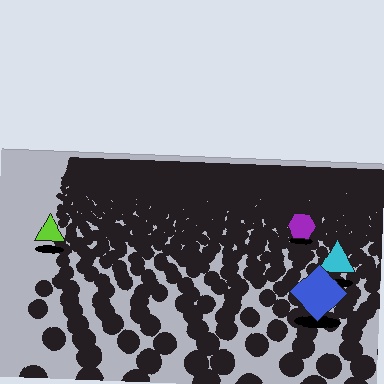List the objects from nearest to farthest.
From nearest to farthest: the blue diamond, the cyan triangle, the lime triangle, the purple hexagon.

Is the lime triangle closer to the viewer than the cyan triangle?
No. The cyan triangle is closer — you can tell from the texture gradient: the ground texture is coarser near it.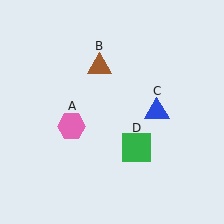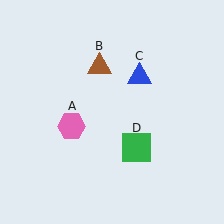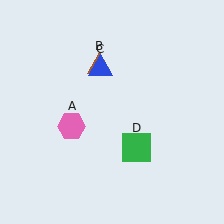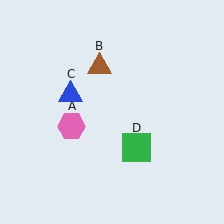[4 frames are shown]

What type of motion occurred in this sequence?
The blue triangle (object C) rotated counterclockwise around the center of the scene.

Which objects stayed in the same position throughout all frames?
Pink hexagon (object A) and brown triangle (object B) and green square (object D) remained stationary.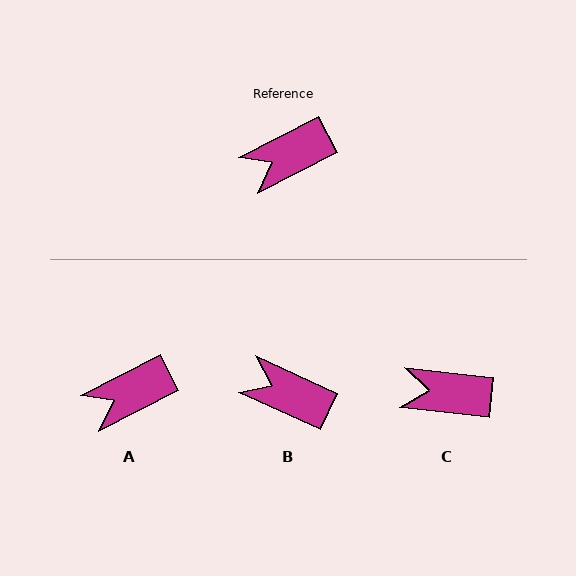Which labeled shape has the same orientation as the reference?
A.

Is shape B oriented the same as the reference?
No, it is off by about 52 degrees.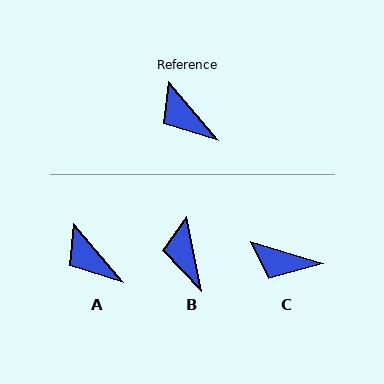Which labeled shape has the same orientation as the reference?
A.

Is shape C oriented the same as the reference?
No, it is off by about 33 degrees.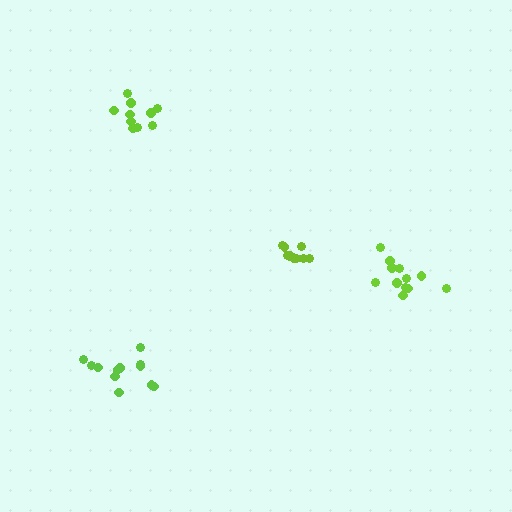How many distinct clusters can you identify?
There are 4 distinct clusters.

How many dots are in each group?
Group 1: 10 dots, Group 2: 12 dots, Group 3: 9 dots, Group 4: 12 dots (43 total).